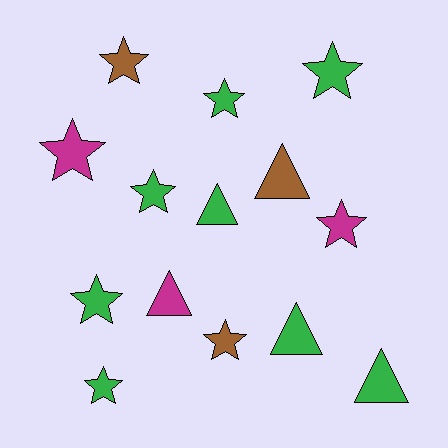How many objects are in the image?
There are 14 objects.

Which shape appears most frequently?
Star, with 9 objects.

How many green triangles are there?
There are 3 green triangles.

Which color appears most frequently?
Green, with 8 objects.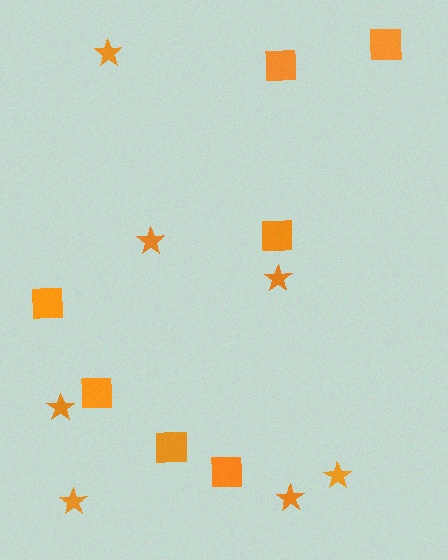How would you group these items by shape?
There are 2 groups: one group of stars (7) and one group of squares (7).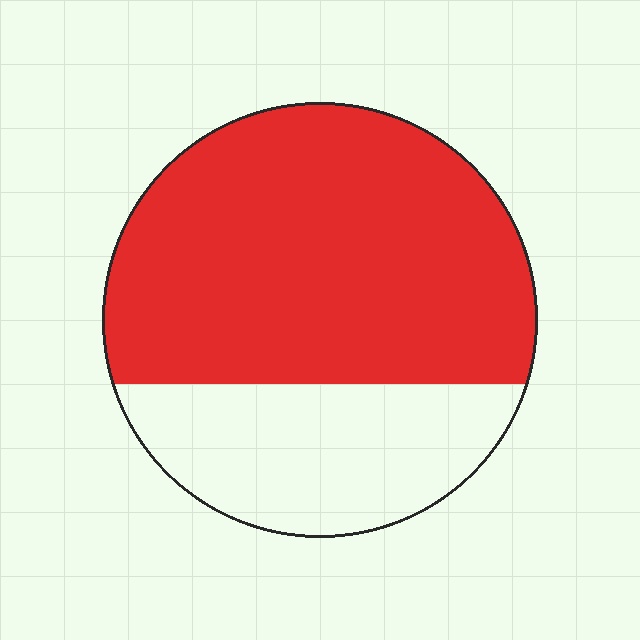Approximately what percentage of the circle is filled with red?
Approximately 70%.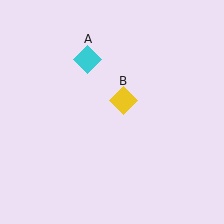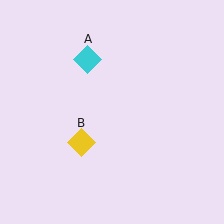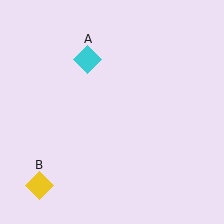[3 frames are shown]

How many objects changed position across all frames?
1 object changed position: yellow diamond (object B).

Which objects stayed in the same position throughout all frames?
Cyan diamond (object A) remained stationary.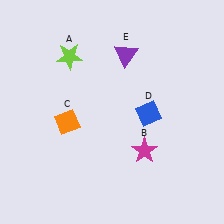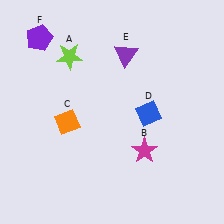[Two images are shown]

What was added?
A purple pentagon (F) was added in Image 2.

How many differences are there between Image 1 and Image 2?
There is 1 difference between the two images.